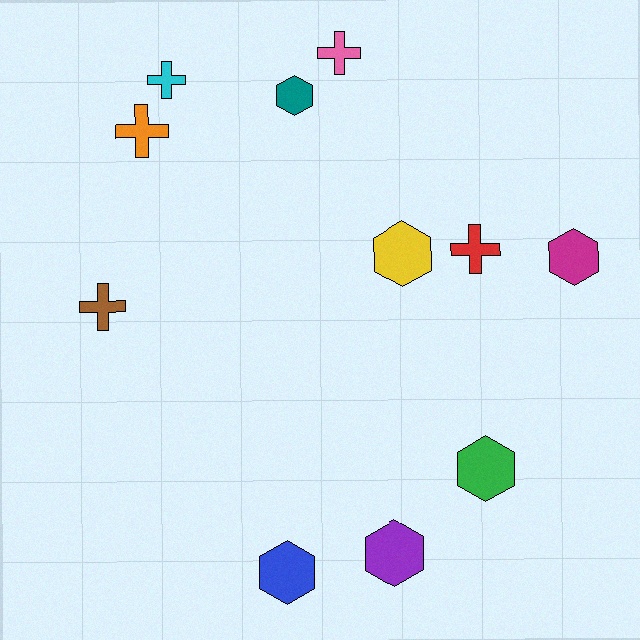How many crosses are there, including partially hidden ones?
There are 5 crosses.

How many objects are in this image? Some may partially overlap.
There are 11 objects.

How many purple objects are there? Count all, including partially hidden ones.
There is 1 purple object.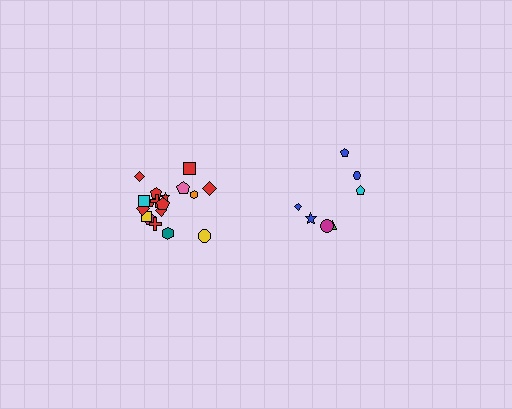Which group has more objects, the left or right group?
The left group.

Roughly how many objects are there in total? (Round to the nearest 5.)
Roughly 25 objects in total.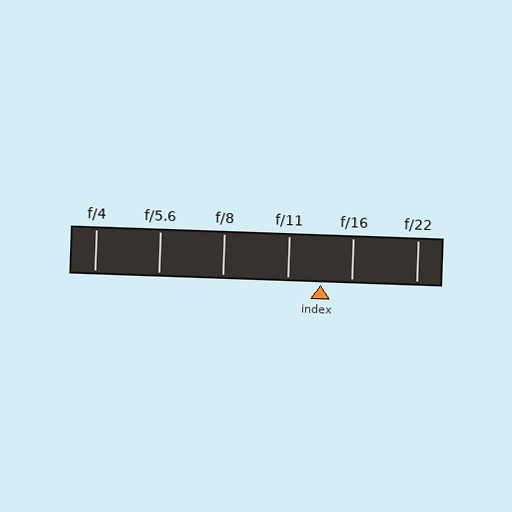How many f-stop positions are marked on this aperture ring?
There are 6 f-stop positions marked.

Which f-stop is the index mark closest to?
The index mark is closest to f/16.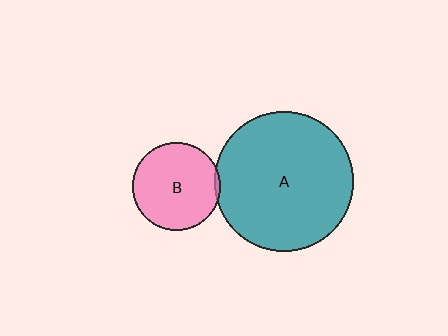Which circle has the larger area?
Circle A (teal).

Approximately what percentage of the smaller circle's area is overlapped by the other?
Approximately 5%.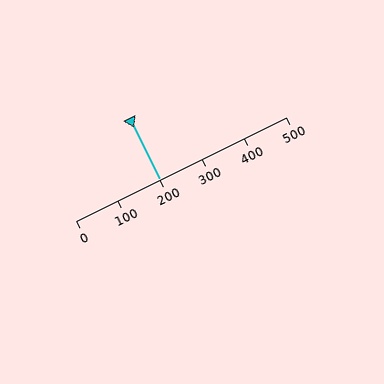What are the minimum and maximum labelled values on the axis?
The axis runs from 0 to 500.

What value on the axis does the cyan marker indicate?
The marker indicates approximately 200.